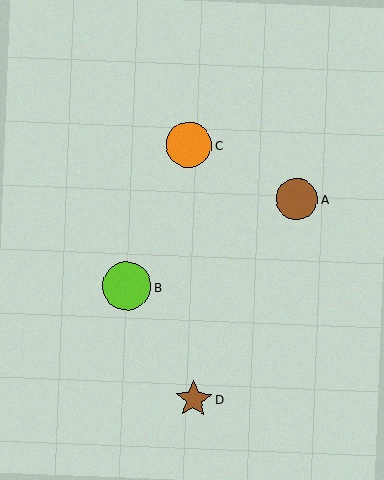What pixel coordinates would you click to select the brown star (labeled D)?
Click at (194, 399) to select the brown star D.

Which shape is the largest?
The lime circle (labeled B) is the largest.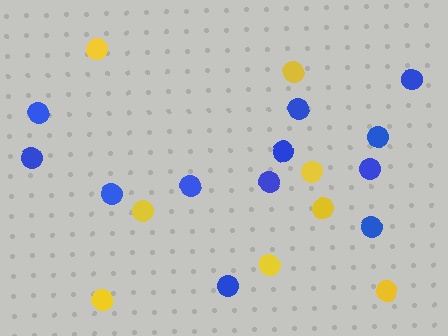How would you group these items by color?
There are 2 groups: one group of yellow circles (8) and one group of blue circles (12).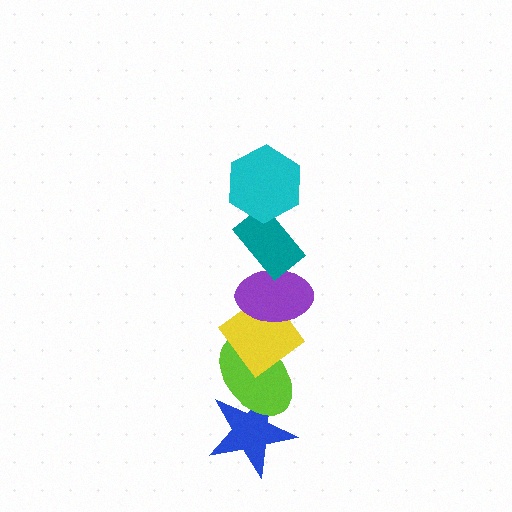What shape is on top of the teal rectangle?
The cyan hexagon is on top of the teal rectangle.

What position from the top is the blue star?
The blue star is 6th from the top.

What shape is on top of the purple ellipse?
The teal rectangle is on top of the purple ellipse.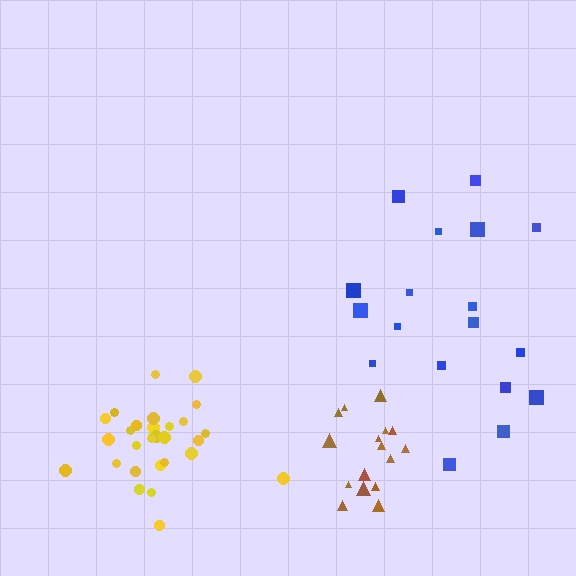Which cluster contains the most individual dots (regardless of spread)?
Yellow (29).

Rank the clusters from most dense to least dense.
yellow, brown, blue.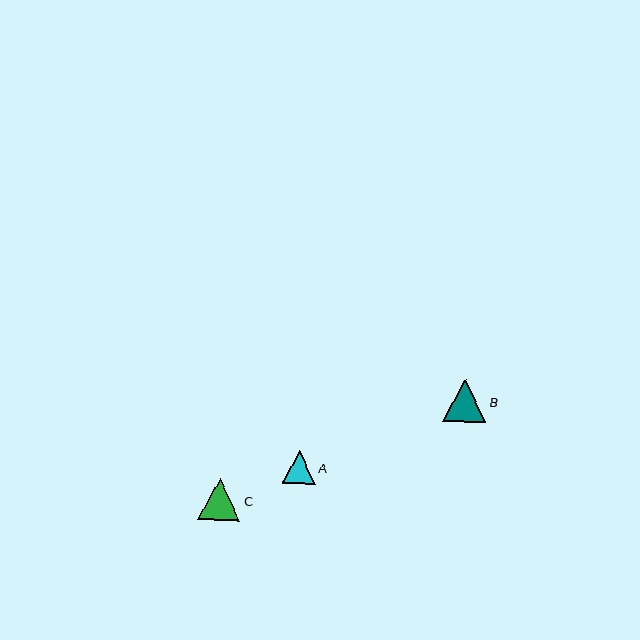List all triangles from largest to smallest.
From largest to smallest: B, C, A.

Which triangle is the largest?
Triangle B is the largest with a size of approximately 43 pixels.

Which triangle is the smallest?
Triangle A is the smallest with a size of approximately 33 pixels.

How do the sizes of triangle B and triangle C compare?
Triangle B and triangle C are approximately the same size.